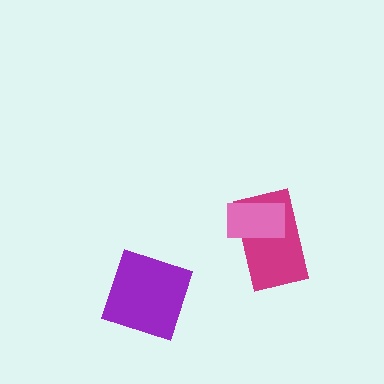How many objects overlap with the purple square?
0 objects overlap with the purple square.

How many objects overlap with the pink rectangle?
1 object overlaps with the pink rectangle.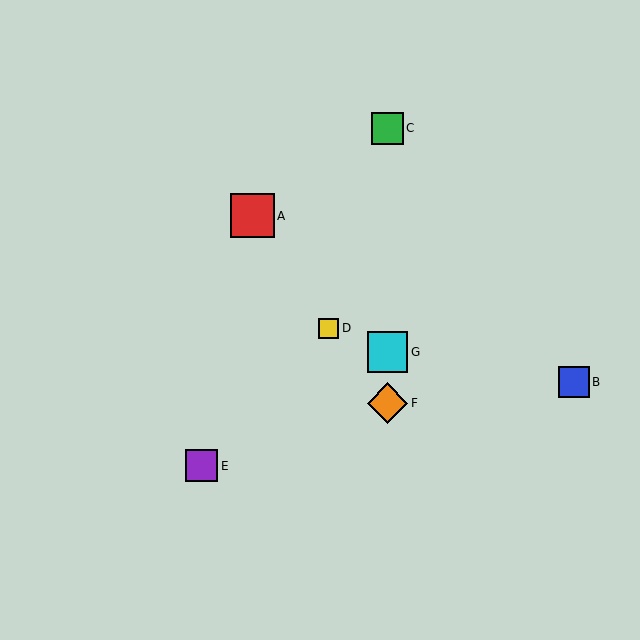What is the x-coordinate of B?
Object B is at x≈574.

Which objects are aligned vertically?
Objects C, F, G are aligned vertically.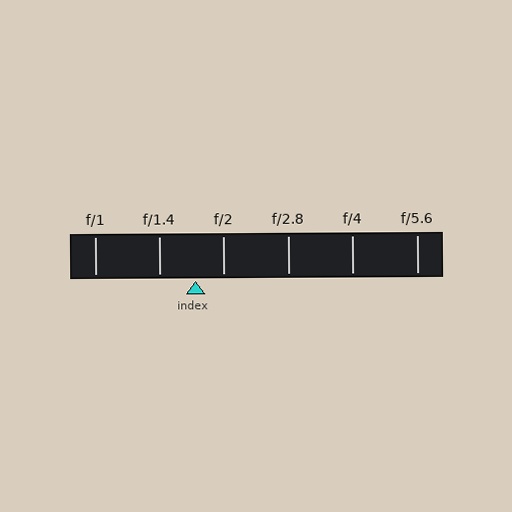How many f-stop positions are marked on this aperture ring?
There are 6 f-stop positions marked.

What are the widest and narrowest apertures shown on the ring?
The widest aperture shown is f/1 and the narrowest is f/5.6.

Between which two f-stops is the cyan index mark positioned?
The index mark is between f/1.4 and f/2.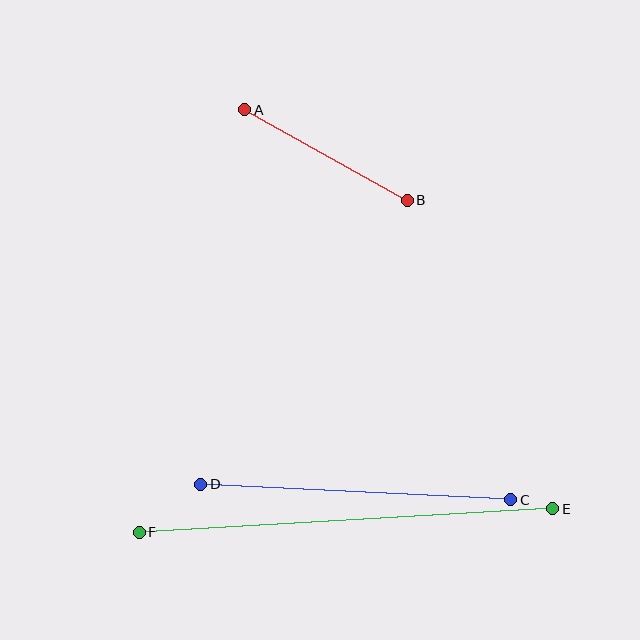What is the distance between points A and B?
The distance is approximately 186 pixels.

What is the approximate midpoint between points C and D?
The midpoint is at approximately (356, 492) pixels.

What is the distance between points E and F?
The distance is approximately 414 pixels.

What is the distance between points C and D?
The distance is approximately 310 pixels.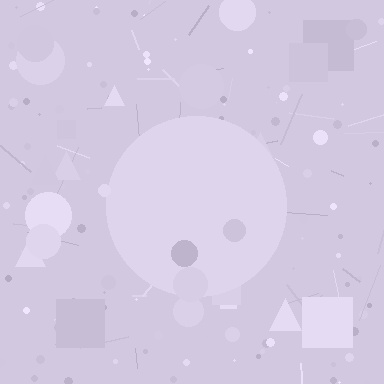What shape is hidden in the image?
A circle is hidden in the image.